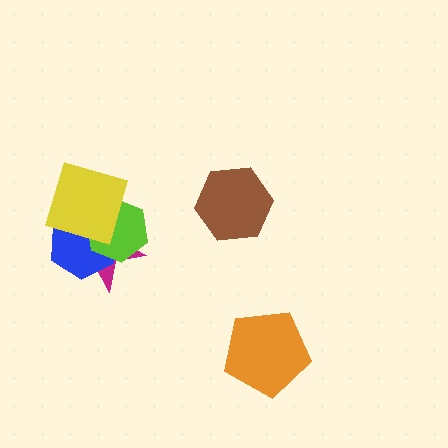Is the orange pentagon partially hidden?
No, no other shape covers it.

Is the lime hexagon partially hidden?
Yes, it is partially covered by another shape.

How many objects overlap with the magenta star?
3 objects overlap with the magenta star.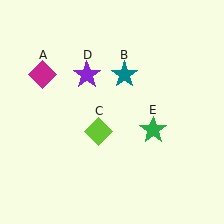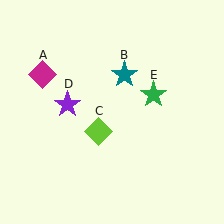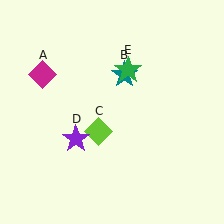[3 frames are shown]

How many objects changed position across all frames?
2 objects changed position: purple star (object D), green star (object E).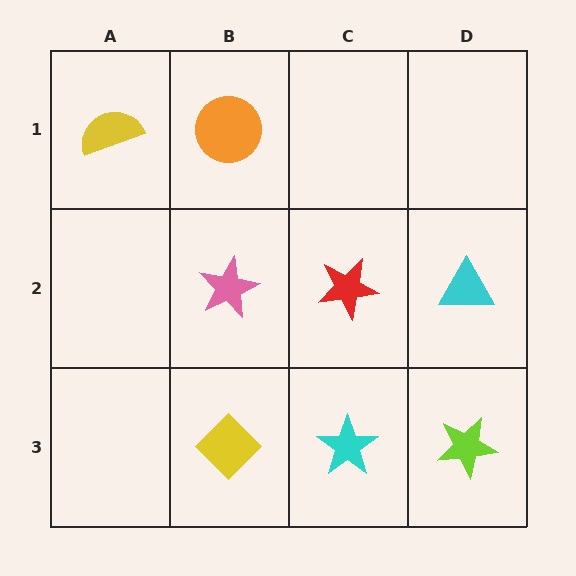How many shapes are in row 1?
2 shapes.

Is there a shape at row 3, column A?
No, that cell is empty.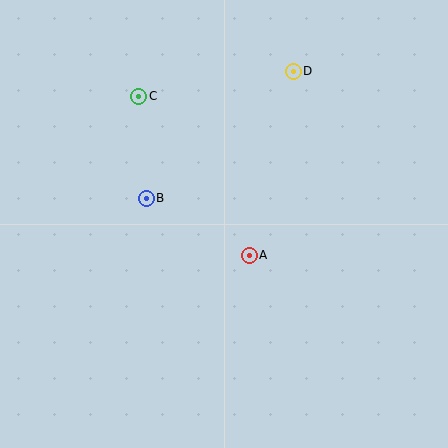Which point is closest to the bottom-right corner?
Point A is closest to the bottom-right corner.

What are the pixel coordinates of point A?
Point A is at (249, 255).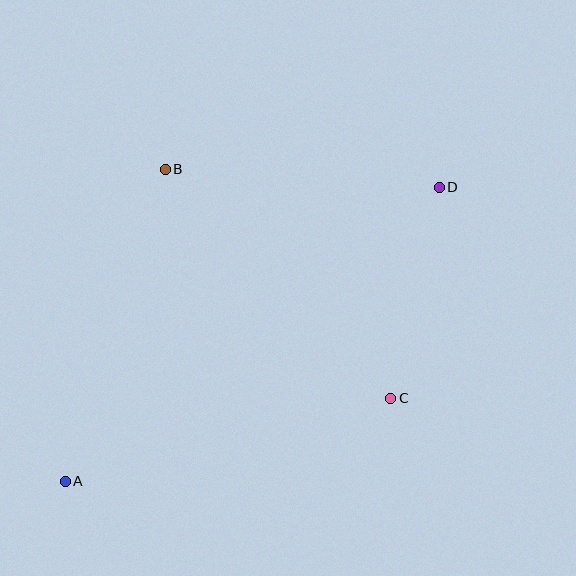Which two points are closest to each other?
Points C and D are closest to each other.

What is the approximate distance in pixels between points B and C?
The distance between B and C is approximately 321 pixels.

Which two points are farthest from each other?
Points A and D are farthest from each other.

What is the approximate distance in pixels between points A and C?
The distance between A and C is approximately 336 pixels.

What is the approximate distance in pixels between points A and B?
The distance between A and B is approximately 328 pixels.